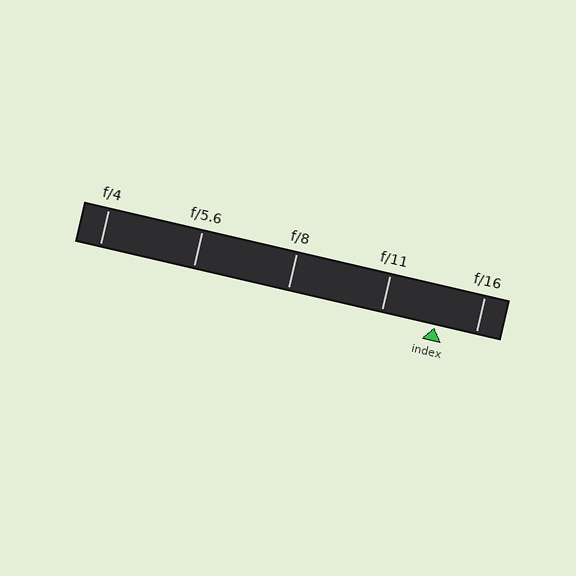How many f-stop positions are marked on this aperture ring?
There are 5 f-stop positions marked.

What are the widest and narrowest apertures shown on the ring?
The widest aperture shown is f/4 and the narrowest is f/16.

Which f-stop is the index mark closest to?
The index mark is closest to f/16.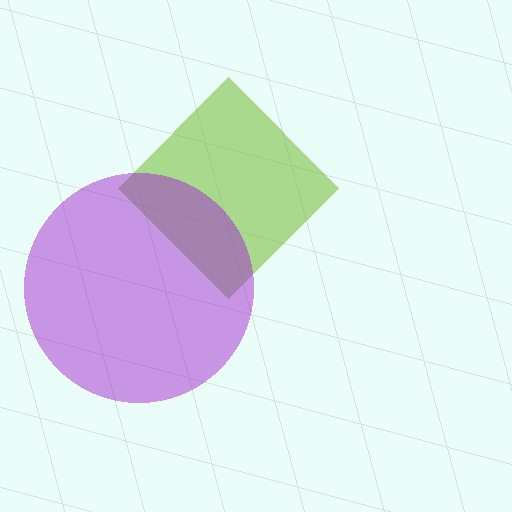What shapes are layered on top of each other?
The layered shapes are: a lime diamond, a purple circle.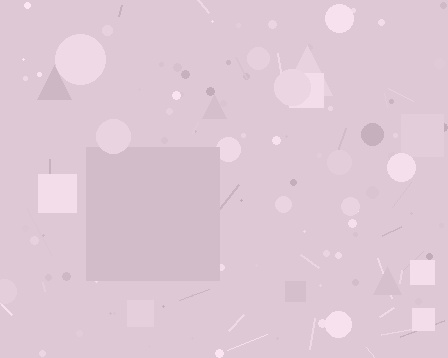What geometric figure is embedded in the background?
A square is embedded in the background.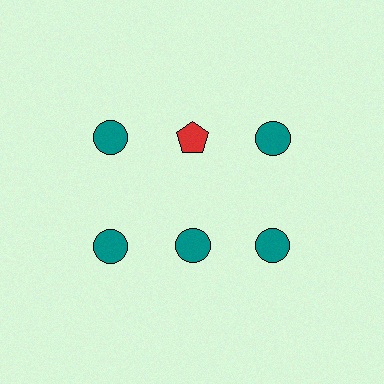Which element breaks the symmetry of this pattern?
The red pentagon in the top row, second from left column breaks the symmetry. All other shapes are teal circles.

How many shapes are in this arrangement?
There are 6 shapes arranged in a grid pattern.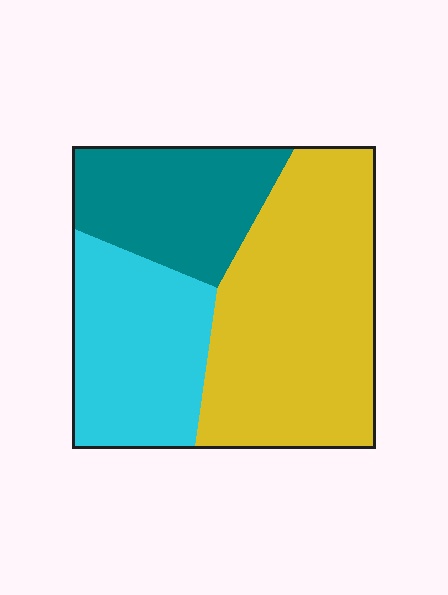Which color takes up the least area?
Teal, at roughly 25%.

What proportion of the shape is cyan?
Cyan covers 28% of the shape.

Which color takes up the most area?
Yellow, at roughly 50%.